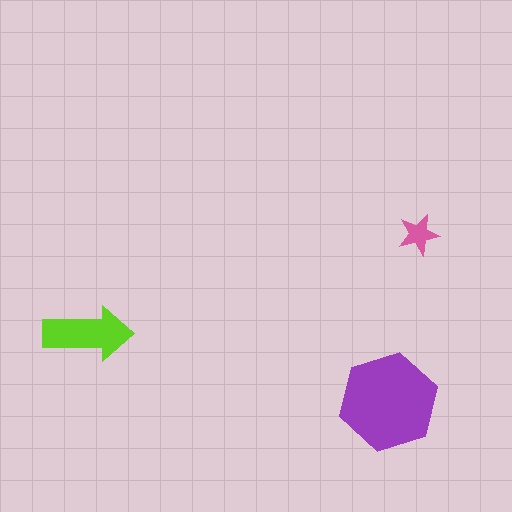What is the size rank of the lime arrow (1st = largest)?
2nd.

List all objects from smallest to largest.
The pink star, the lime arrow, the purple hexagon.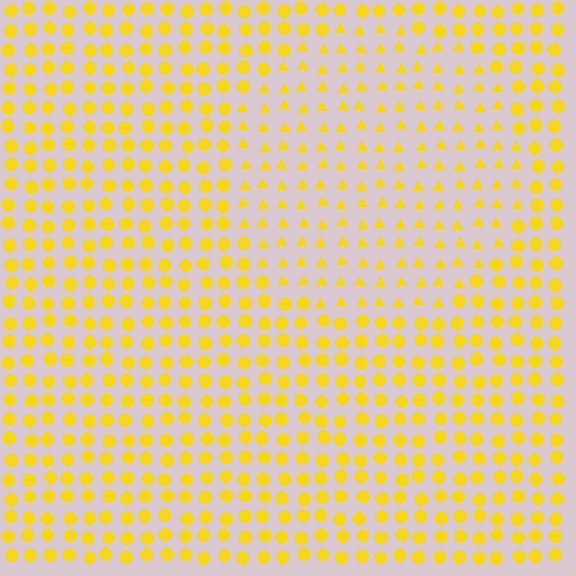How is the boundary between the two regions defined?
The boundary is defined by a change in element shape: triangles inside vs. circles outside. All elements share the same color and spacing.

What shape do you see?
I see a circle.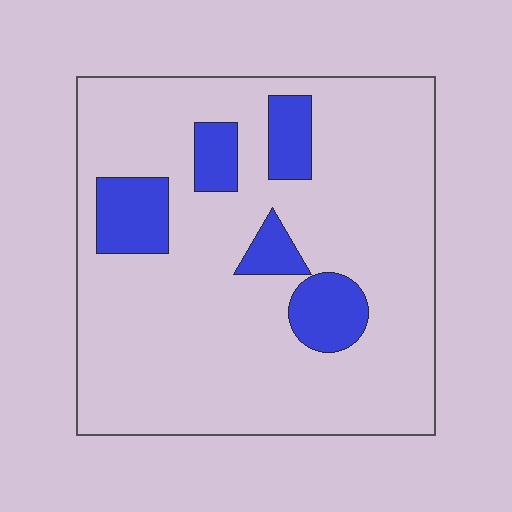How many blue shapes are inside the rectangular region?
5.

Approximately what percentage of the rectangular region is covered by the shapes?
Approximately 15%.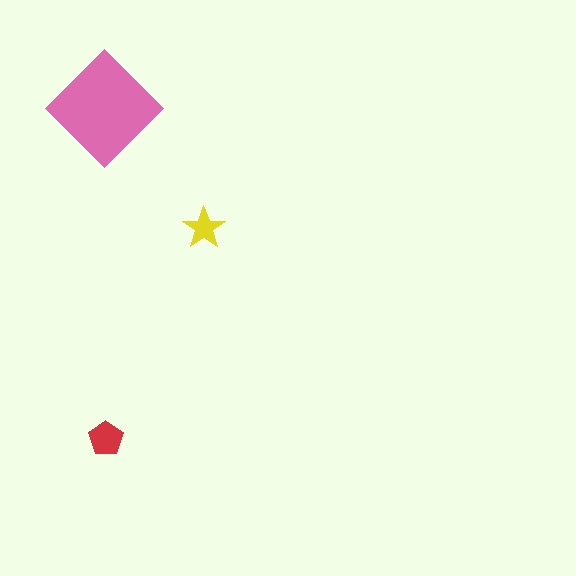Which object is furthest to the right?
The yellow star is rightmost.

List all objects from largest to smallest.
The pink diamond, the red pentagon, the yellow star.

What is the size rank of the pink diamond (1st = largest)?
1st.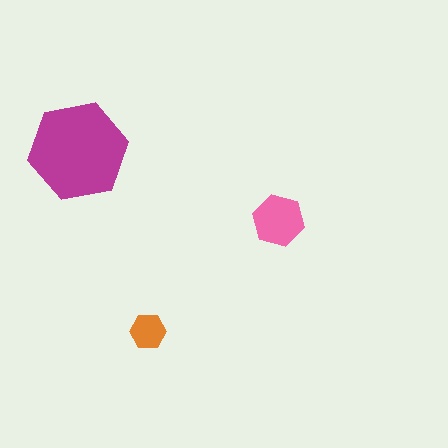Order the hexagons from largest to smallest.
the magenta one, the pink one, the orange one.